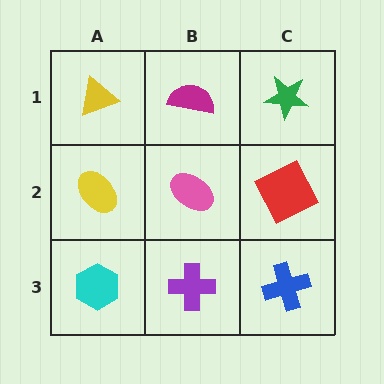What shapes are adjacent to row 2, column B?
A magenta semicircle (row 1, column B), a purple cross (row 3, column B), a yellow ellipse (row 2, column A), a red square (row 2, column C).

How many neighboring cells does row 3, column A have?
2.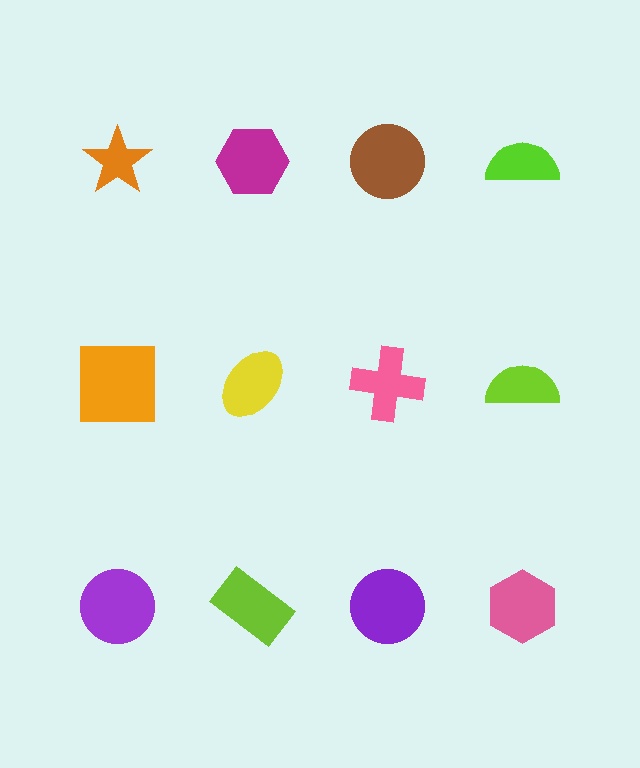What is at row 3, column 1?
A purple circle.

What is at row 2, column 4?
A lime semicircle.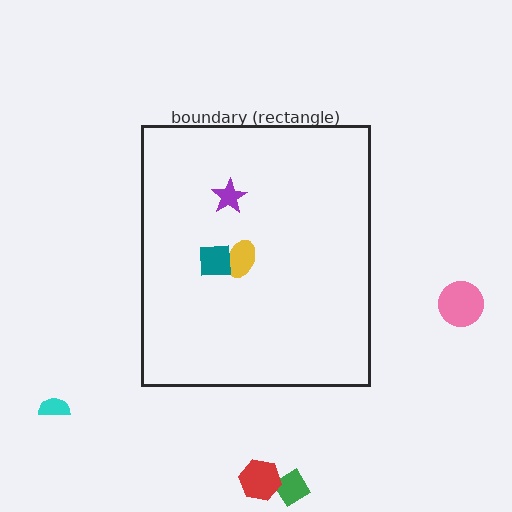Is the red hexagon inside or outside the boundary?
Outside.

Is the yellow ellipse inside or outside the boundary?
Inside.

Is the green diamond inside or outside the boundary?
Outside.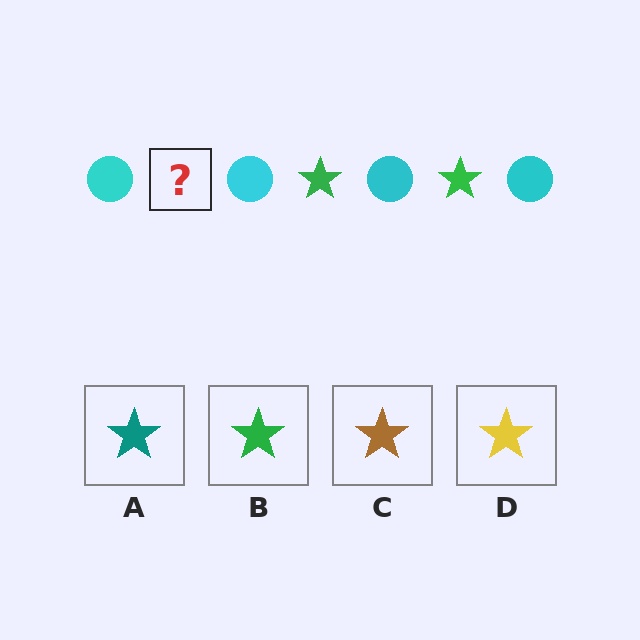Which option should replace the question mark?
Option B.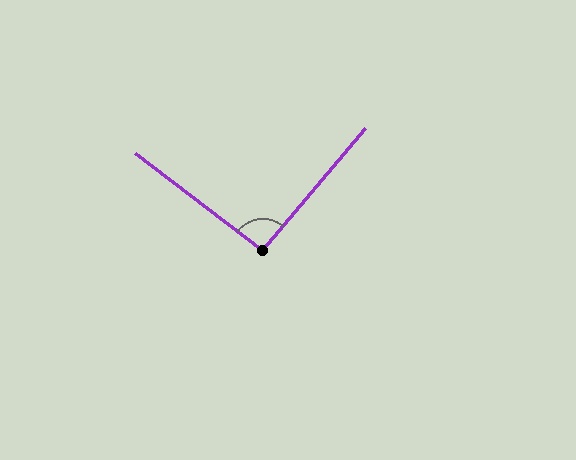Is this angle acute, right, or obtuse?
It is approximately a right angle.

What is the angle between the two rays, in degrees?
Approximately 93 degrees.